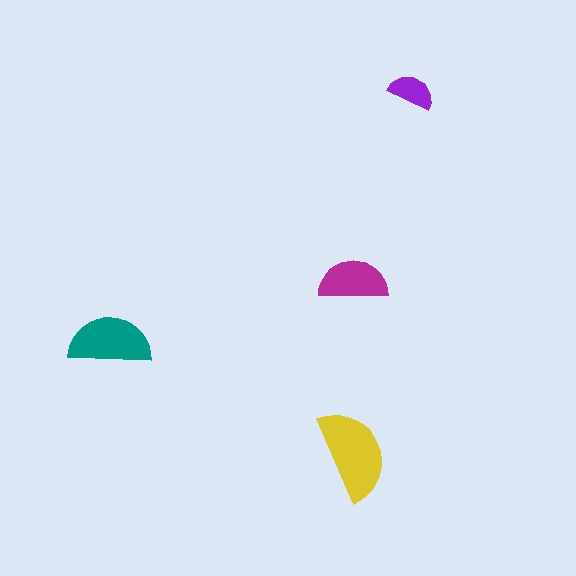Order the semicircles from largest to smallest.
the yellow one, the teal one, the magenta one, the purple one.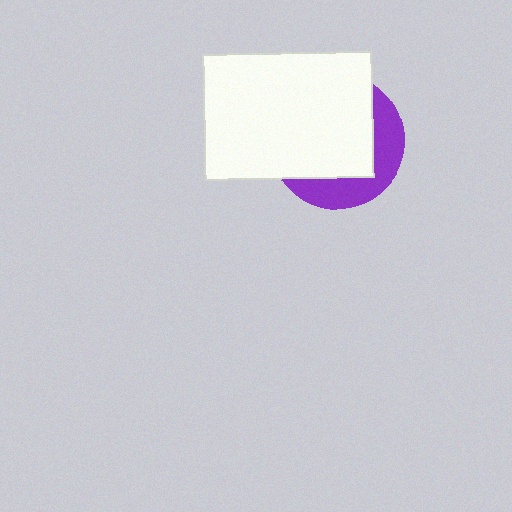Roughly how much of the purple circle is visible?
A small part of it is visible (roughly 33%).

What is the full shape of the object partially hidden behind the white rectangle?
The partially hidden object is a purple circle.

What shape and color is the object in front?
The object in front is a white rectangle.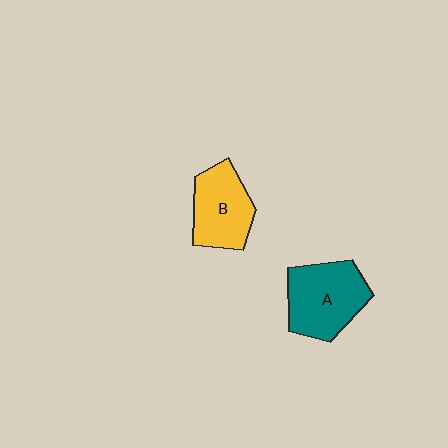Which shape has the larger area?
Shape A (teal).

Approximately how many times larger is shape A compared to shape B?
Approximately 1.2 times.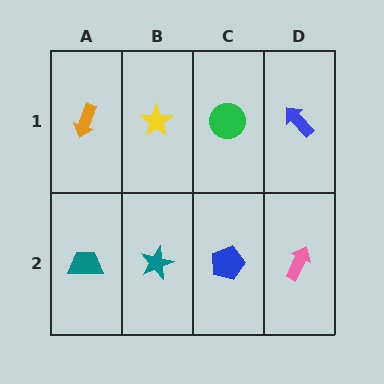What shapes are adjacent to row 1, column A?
A teal trapezoid (row 2, column A), a yellow star (row 1, column B).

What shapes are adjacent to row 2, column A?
An orange arrow (row 1, column A), a teal star (row 2, column B).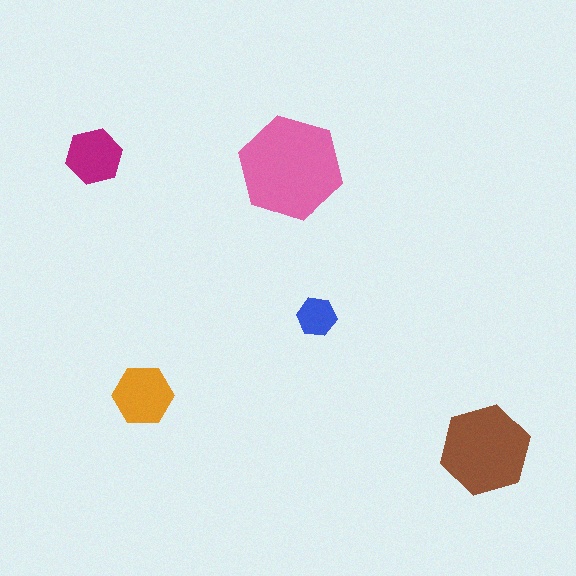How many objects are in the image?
There are 5 objects in the image.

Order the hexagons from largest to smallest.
the pink one, the brown one, the orange one, the magenta one, the blue one.